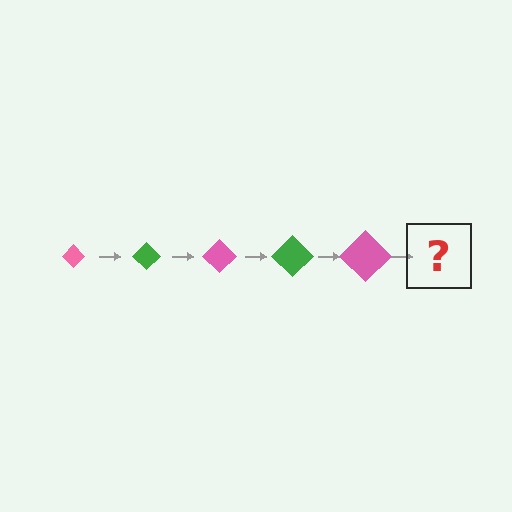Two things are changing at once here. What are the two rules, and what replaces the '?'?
The two rules are that the diamond grows larger each step and the color cycles through pink and green. The '?' should be a green diamond, larger than the previous one.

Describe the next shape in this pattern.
It should be a green diamond, larger than the previous one.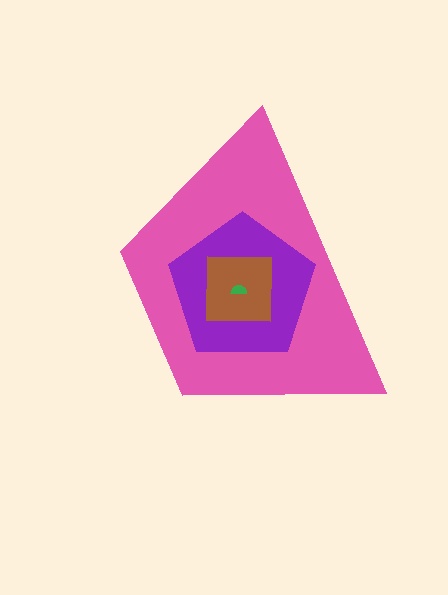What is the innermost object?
The green semicircle.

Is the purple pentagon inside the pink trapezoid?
Yes.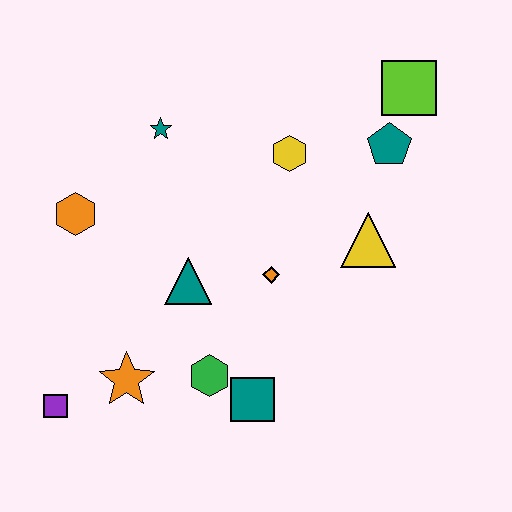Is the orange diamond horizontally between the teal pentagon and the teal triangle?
Yes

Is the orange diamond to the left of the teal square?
No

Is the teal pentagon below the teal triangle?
No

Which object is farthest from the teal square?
The lime square is farthest from the teal square.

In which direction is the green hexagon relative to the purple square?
The green hexagon is to the right of the purple square.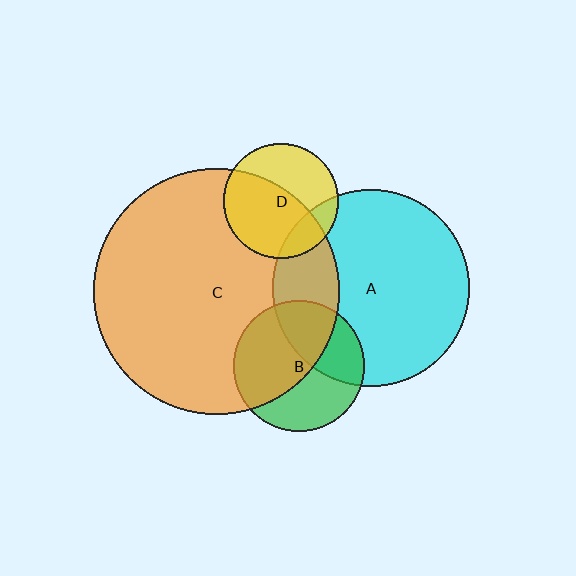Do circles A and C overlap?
Yes.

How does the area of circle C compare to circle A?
Approximately 1.6 times.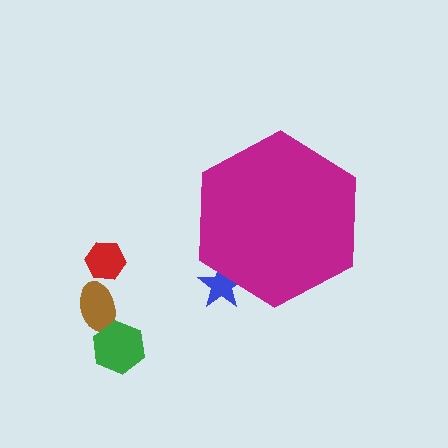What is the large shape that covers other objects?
A magenta hexagon.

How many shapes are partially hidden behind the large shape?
1 shape is partially hidden.